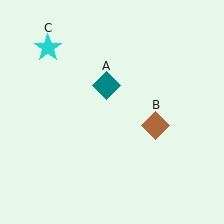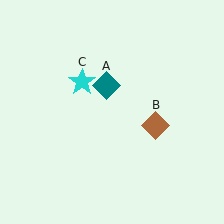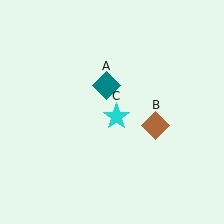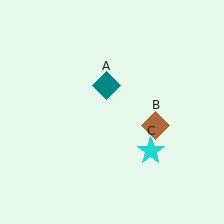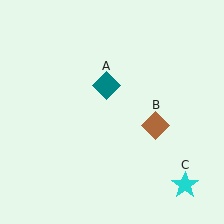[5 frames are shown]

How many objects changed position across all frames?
1 object changed position: cyan star (object C).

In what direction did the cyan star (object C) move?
The cyan star (object C) moved down and to the right.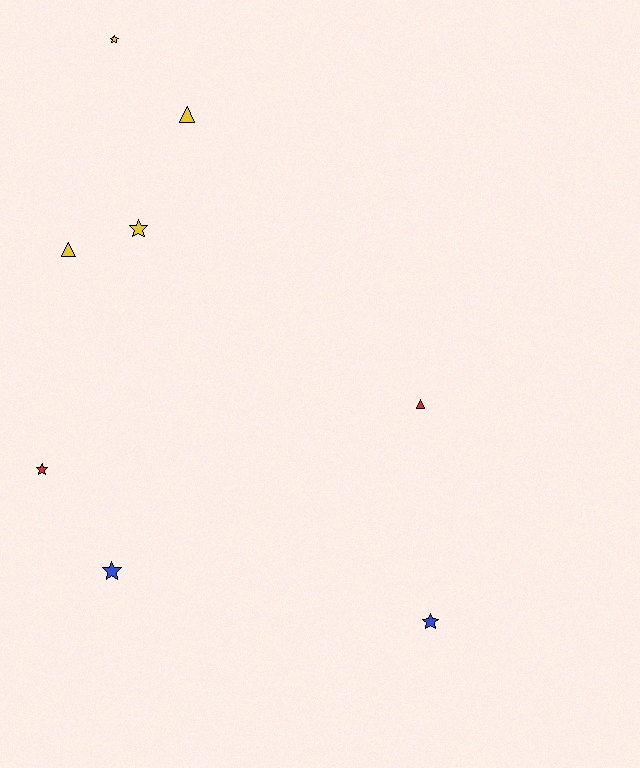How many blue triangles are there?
There are no blue triangles.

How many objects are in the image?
There are 8 objects.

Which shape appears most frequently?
Star, with 5 objects.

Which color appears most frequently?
Yellow, with 4 objects.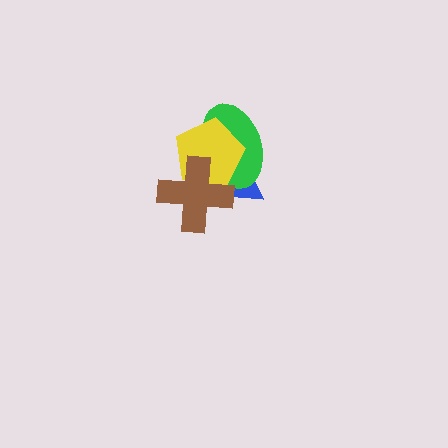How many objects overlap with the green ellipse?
3 objects overlap with the green ellipse.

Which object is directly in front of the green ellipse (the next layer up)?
The yellow pentagon is directly in front of the green ellipse.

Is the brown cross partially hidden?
No, no other shape covers it.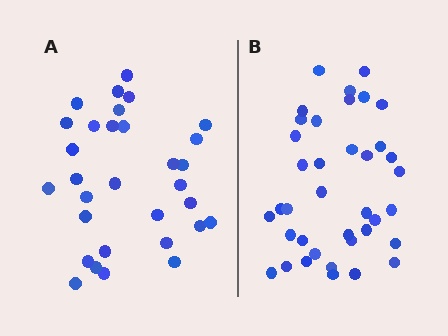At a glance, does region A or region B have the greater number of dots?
Region B (the right region) has more dots.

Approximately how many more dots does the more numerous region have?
Region B has roughly 8 or so more dots than region A.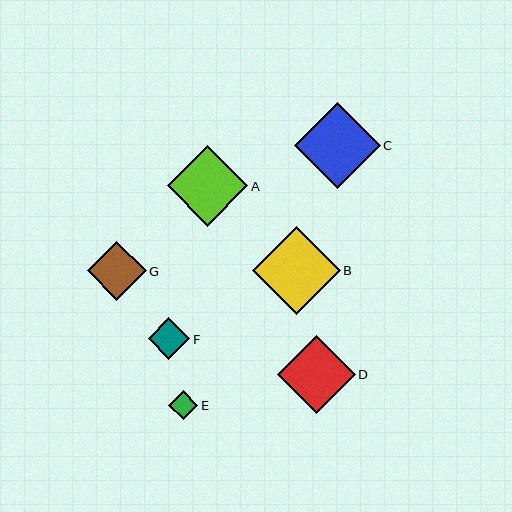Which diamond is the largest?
Diamond B is the largest with a size of approximately 88 pixels.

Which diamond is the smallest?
Diamond E is the smallest with a size of approximately 29 pixels.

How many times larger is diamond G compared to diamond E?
Diamond G is approximately 2.0 times the size of diamond E.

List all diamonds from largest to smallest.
From largest to smallest: B, C, A, D, G, F, E.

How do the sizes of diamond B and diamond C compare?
Diamond B and diamond C are approximately the same size.